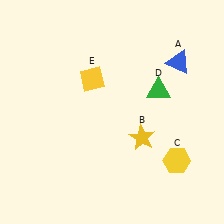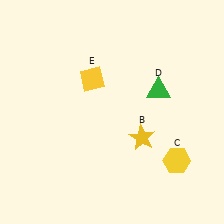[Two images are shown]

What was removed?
The blue triangle (A) was removed in Image 2.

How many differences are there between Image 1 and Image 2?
There is 1 difference between the two images.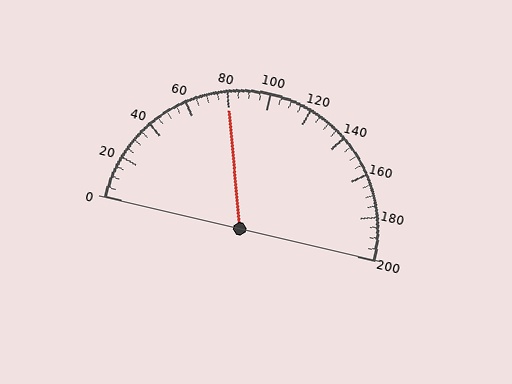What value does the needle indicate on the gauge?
The needle indicates approximately 80.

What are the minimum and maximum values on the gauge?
The gauge ranges from 0 to 200.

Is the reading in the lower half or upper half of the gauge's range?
The reading is in the lower half of the range (0 to 200).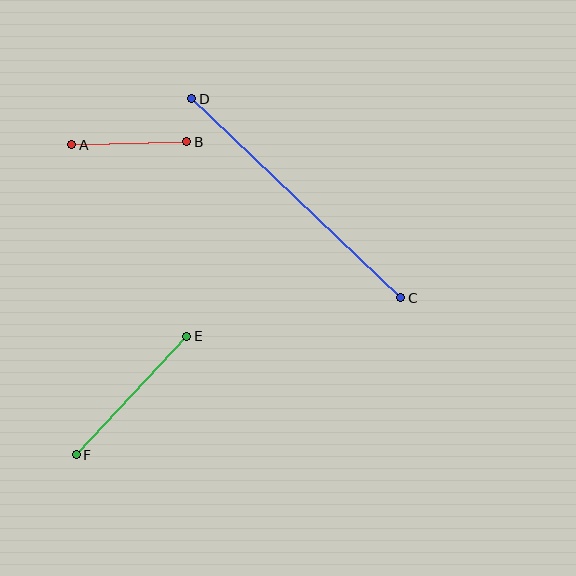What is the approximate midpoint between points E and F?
The midpoint is at approximately (132, 395) pixels.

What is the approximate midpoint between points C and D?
The midpoint is at approximately (296, 198) pixels.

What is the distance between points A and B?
The distance is approximately 115 pixels.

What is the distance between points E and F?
The distance is approximately 162 pixels.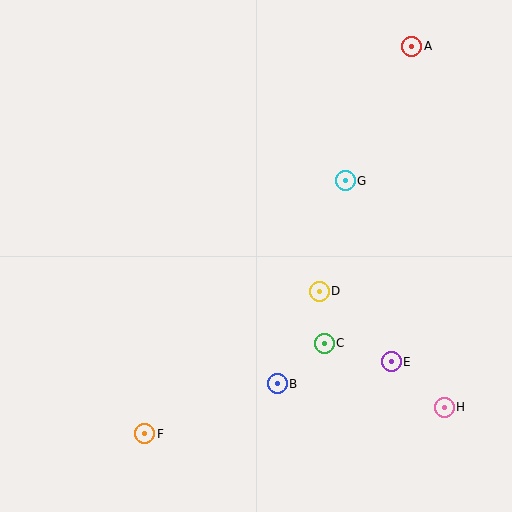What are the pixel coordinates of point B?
Point B is at (277, 384).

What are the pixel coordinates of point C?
Point C is at (324, 343).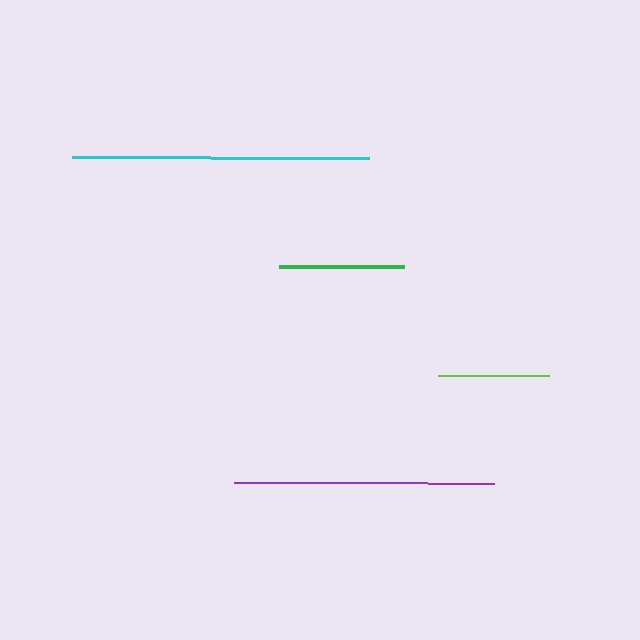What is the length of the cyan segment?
The cyan segment is approximately 297 pixels long.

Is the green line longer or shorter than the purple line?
The purple line is longer than the green line.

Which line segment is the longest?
The cyan line is the longest at approximately 297 pixels.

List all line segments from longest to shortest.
From longest to shortest: cyan, purple, green, lime.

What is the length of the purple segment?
The purple segment is approximately 260 pixels long.